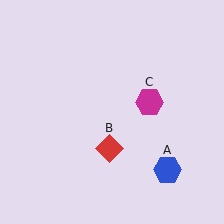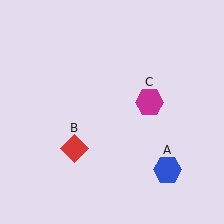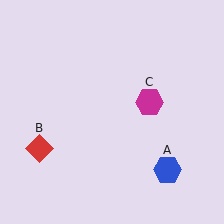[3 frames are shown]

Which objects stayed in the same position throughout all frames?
Blue hexagon (object A) and magenta hexagon (object C) remained stationary.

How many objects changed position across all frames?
1 object changed position: red diamond (object B).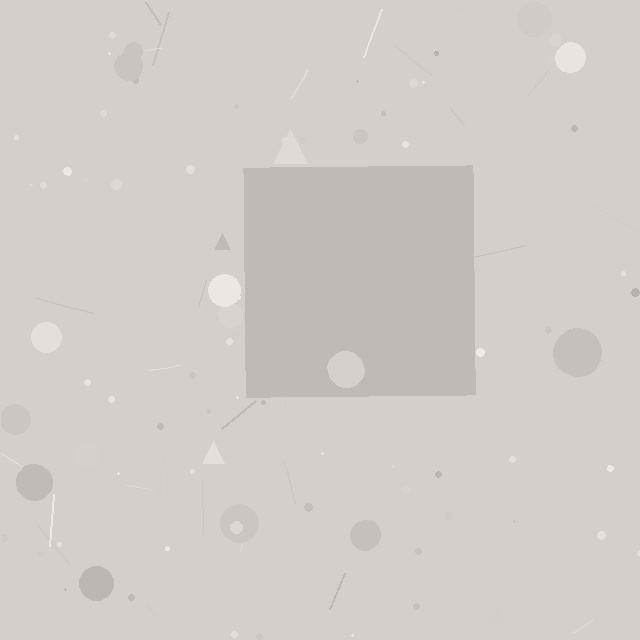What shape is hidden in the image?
A square is hidden in the image.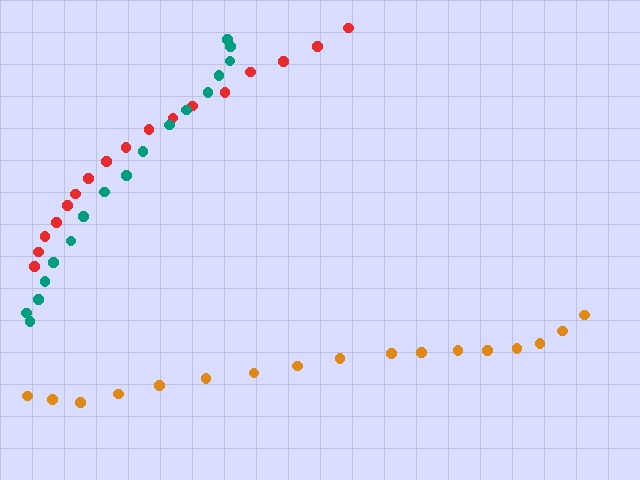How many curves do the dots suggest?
There are 3 distinct paths.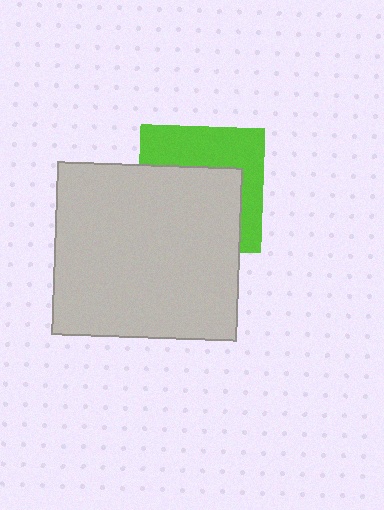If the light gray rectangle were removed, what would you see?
You would see the complete lime square.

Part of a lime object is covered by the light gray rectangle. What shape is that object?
It is a square.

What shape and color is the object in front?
The object in front is a light gray rectangle.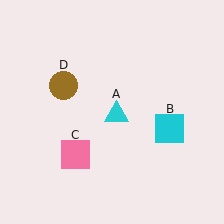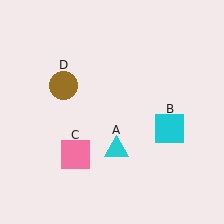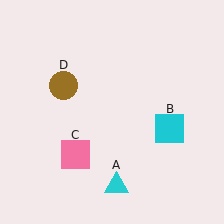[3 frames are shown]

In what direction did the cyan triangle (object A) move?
The cyan triangle (object A) moved down.